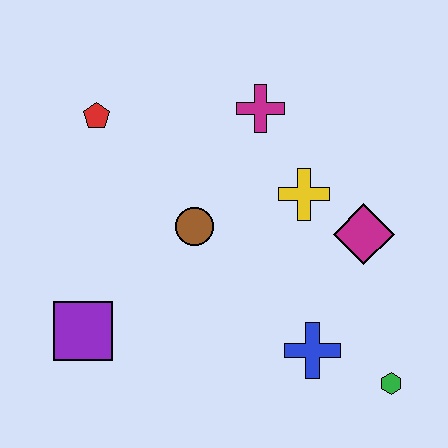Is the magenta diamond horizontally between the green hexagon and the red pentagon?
Yes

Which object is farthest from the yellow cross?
The purple square is farthest from the yellow cross.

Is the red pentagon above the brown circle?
Yes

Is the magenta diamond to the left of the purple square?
No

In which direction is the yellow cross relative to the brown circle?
The yellow cross is to the right of the brown circle.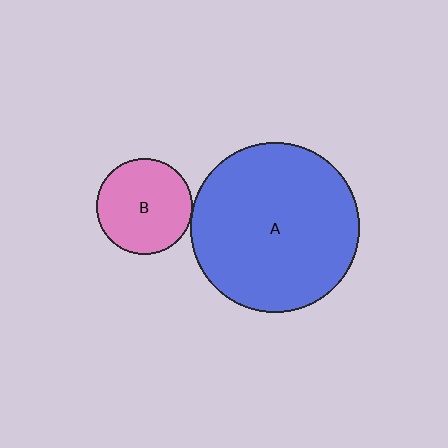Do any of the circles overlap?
No, none of the circles overlap.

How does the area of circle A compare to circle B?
Approximately 3.1 times.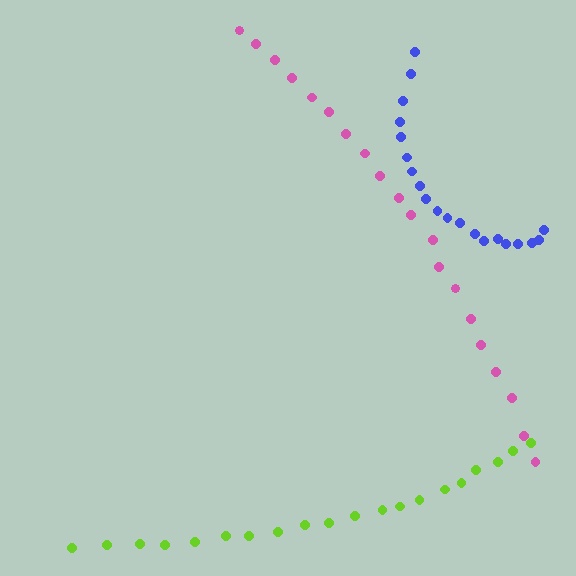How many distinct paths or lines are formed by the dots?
There are 3 distinct paths.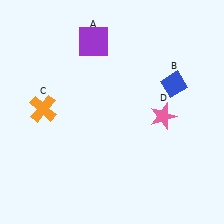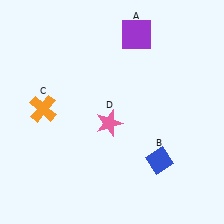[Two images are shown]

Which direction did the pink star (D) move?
The pink star (D) moved left.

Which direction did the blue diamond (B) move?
The blue diamond (B) moved down.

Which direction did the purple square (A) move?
The purple square (A) moved right.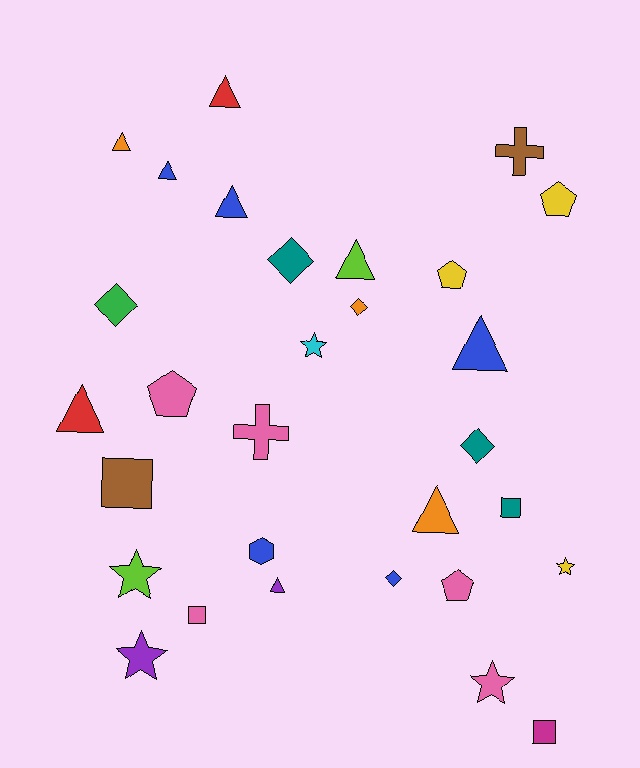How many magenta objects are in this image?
There is 1 magenta object.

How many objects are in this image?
There are 30 objects.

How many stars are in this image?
There are 5 stars.